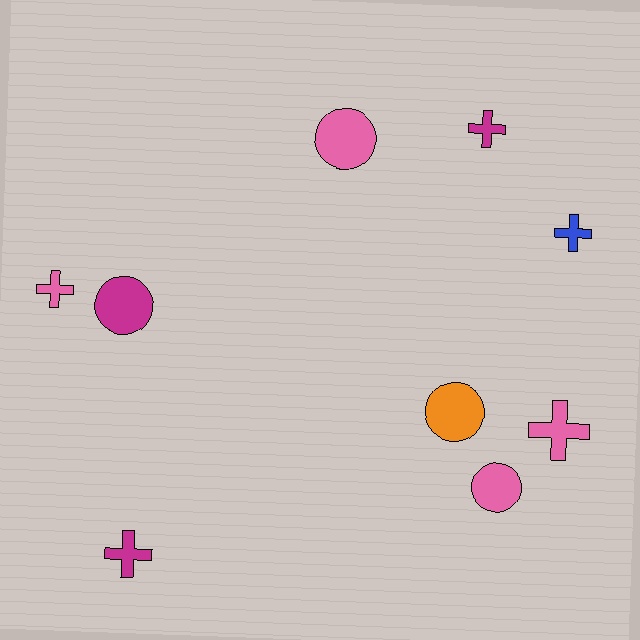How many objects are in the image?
There are 9 objects.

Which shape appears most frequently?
Cross, with 5 objects.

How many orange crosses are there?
There are no orange crosses.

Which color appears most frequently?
Pink, with 4 objects.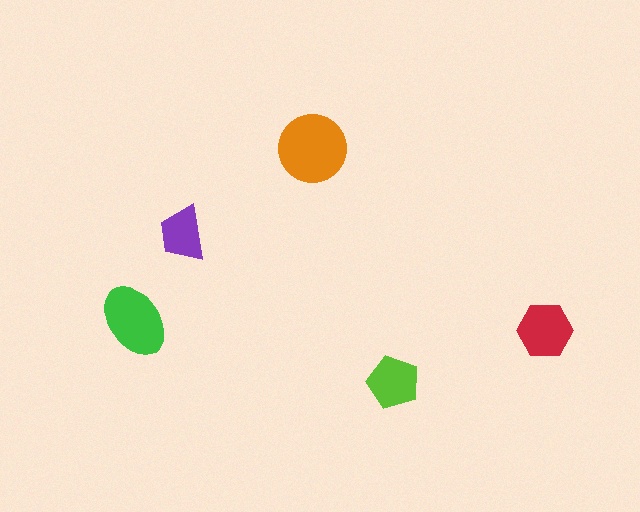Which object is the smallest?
The purple trapezoid.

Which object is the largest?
The orange circle.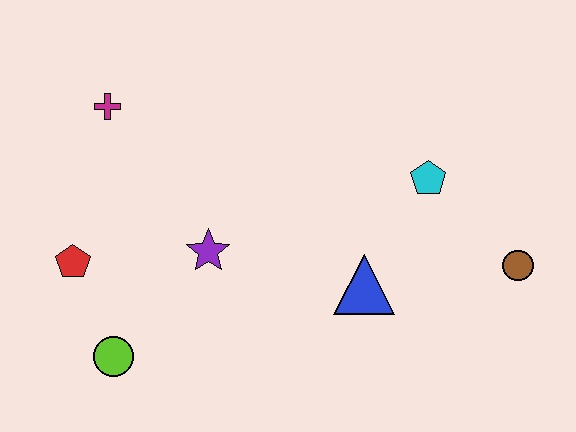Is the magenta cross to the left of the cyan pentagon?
Yes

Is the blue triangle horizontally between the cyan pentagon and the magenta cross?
Yes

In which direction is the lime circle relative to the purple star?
The lime circle is below the purple star.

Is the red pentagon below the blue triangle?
No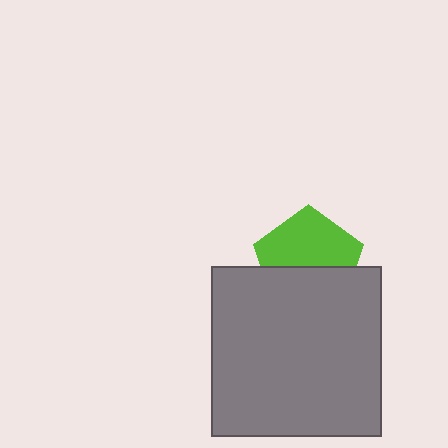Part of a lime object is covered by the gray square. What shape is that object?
It is a pentagon.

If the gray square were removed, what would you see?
You would see the complete lime pentagon.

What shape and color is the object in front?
The object in front is a gray square.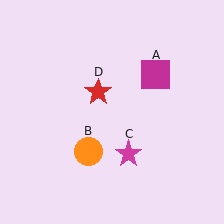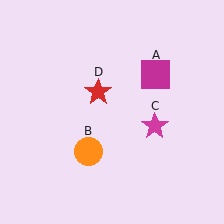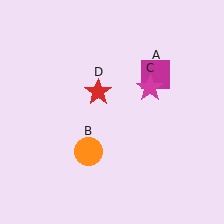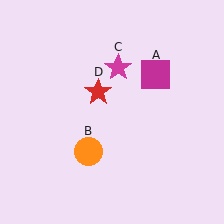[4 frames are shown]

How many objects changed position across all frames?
1 object changed position: magenta star (object C).